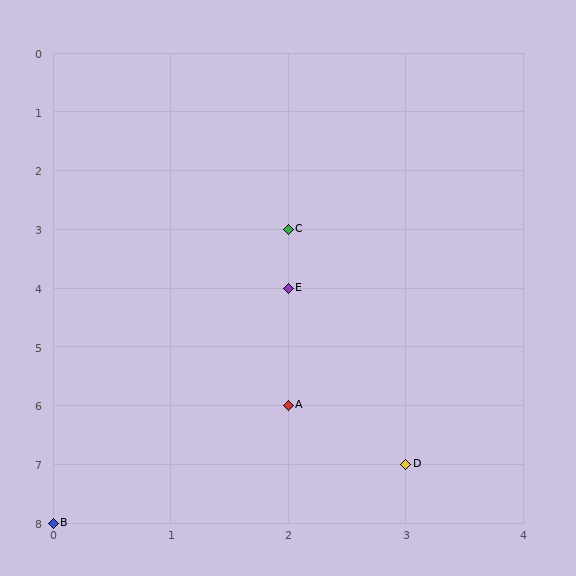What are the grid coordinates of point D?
Point D is at grid coordinates (3, 7).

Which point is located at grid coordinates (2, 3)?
Point C is at (2, 3).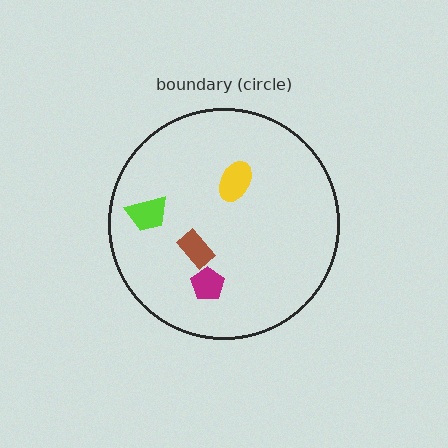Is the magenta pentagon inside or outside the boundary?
Inside.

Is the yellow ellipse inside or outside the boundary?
Inside.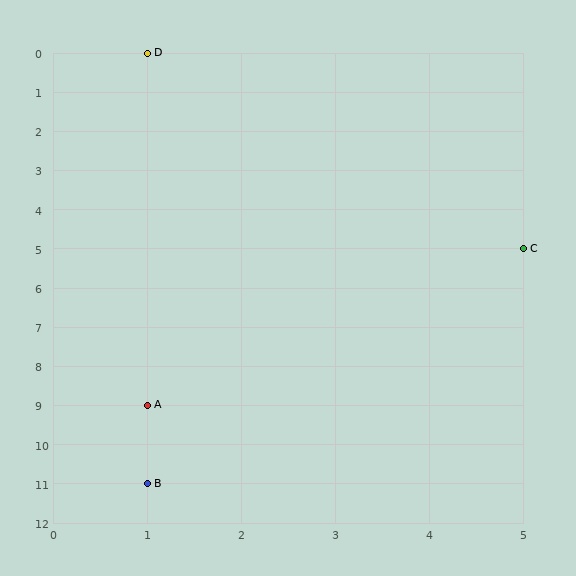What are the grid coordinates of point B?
Point B is at grid coordinates (1, 11).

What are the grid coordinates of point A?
Point A is at grid coordinates (1, 9).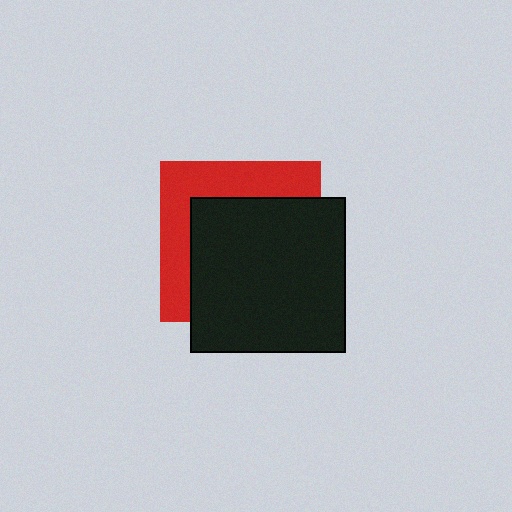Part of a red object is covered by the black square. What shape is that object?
It is a square.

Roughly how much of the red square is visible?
A small part of it is visible (roughly 37%).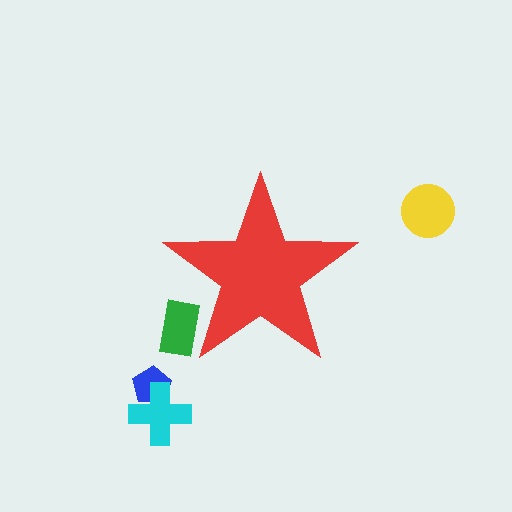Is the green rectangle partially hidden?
Yes, the green rectangle is partially hidden behind the red star.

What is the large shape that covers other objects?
A red star.